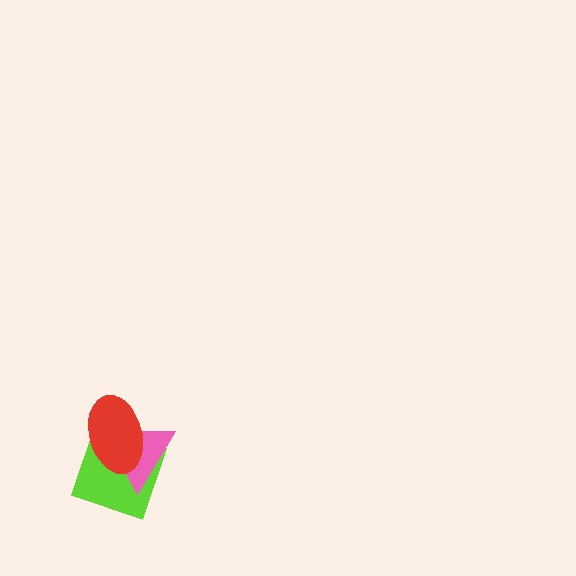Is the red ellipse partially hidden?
No, no other shape covers it.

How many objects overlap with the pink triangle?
2 objects overlap with the pink triangle.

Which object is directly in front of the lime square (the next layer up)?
The pink triangle is directly in front of the lime square.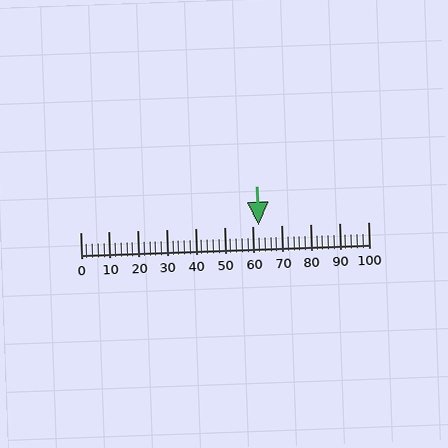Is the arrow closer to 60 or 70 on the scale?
The arrow is closer to 60.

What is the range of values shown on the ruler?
The ruler shows values from 0 to 100.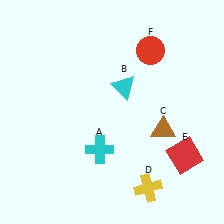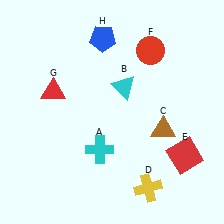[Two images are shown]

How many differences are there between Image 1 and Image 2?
There are 2 differences between the two images.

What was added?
A red triangle (G), a blue pentagon (H) were added in Image 2.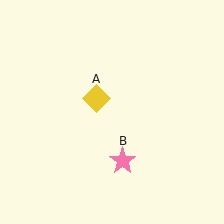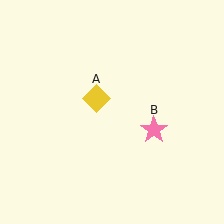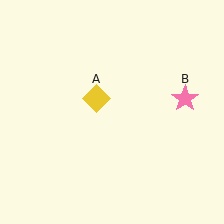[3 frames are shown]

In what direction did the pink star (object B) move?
The pink star (object B) moved up and to the right.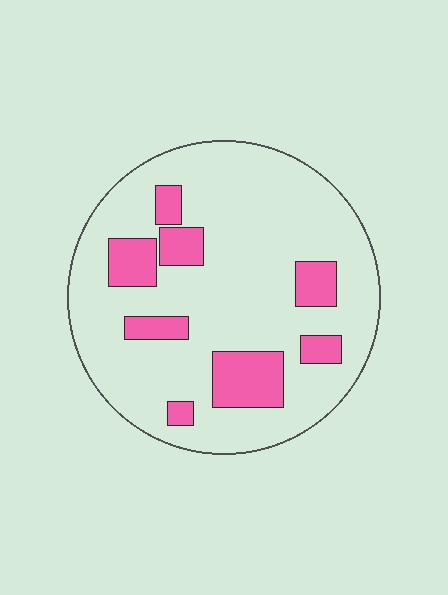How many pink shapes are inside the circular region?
8.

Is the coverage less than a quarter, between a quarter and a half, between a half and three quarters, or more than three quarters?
Less than a quarter.